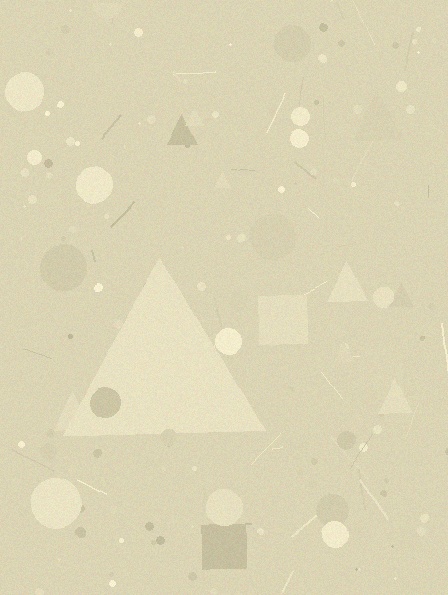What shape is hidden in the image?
A triangle is hidden in the image.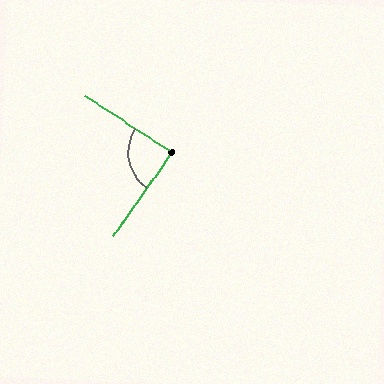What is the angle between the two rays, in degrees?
Approximately 87 degrees.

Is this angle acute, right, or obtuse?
It is approximately a right angle.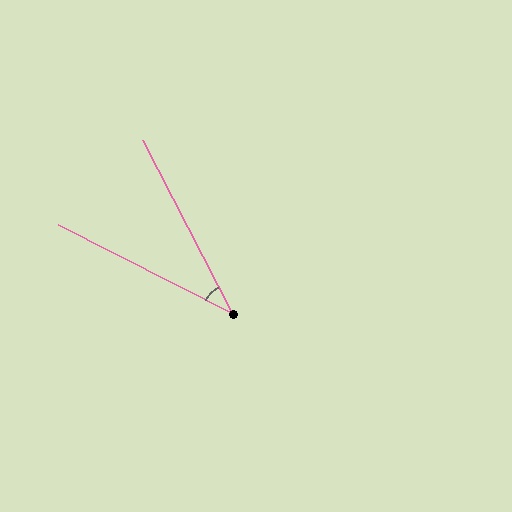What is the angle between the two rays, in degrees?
Approximately 35 degrees.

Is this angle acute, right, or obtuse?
It is acute.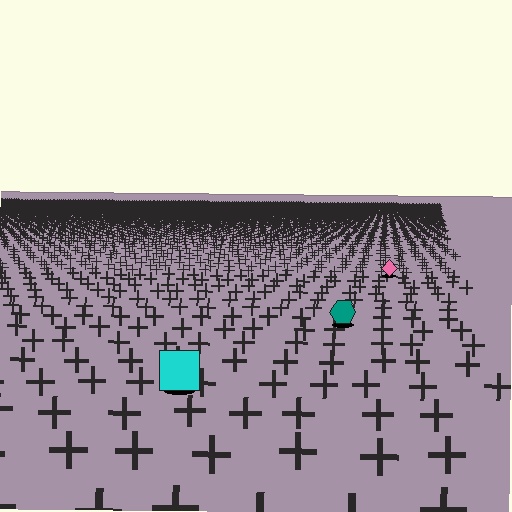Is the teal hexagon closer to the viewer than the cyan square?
No. The cyan square is closer — you can tell from the texture gradient: the ground texture is coarser near it.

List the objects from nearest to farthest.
From nearest to farthest: the cyan square, the teal hexagon, the pink diamond.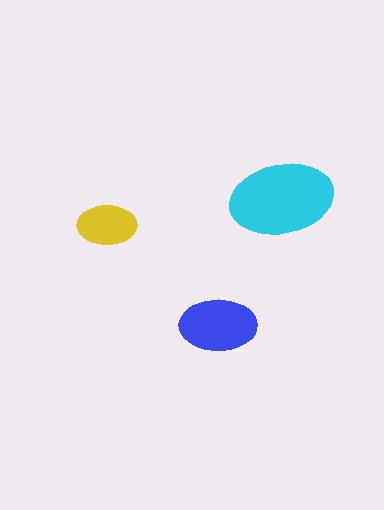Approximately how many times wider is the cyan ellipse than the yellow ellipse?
About 1.5 times wider.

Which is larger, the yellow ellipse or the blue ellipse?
The blue one.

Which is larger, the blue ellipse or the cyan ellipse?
The cyan one.